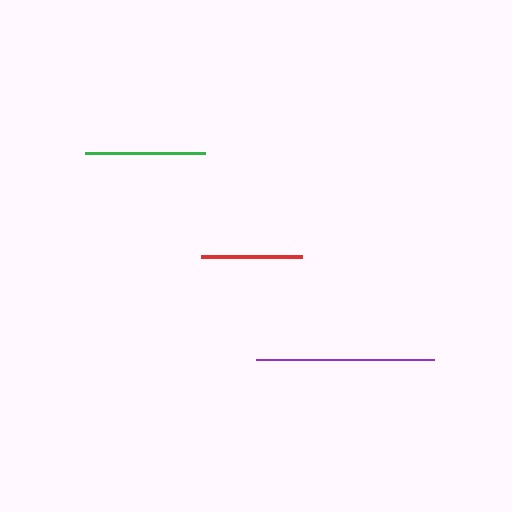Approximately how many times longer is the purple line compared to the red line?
The purple line is approximately 1.8 times the length of the red line.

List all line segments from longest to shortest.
From longest to shortest: purple, green, red.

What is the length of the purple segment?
The purple segment is approximately 178 pixels long.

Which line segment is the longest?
The purple line is the longest at approximately 178 pixels.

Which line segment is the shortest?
The red line is the shortest at approximately 101 pixels.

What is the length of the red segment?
The red segment is approximately 101 pixels long.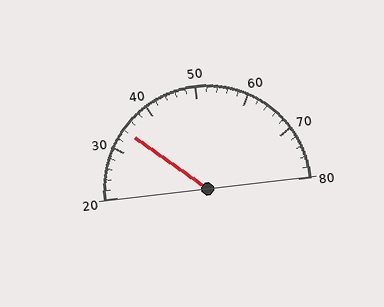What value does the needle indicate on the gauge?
The needle indicates approximately 34.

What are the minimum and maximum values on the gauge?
The gauge ranges from 20 to 80.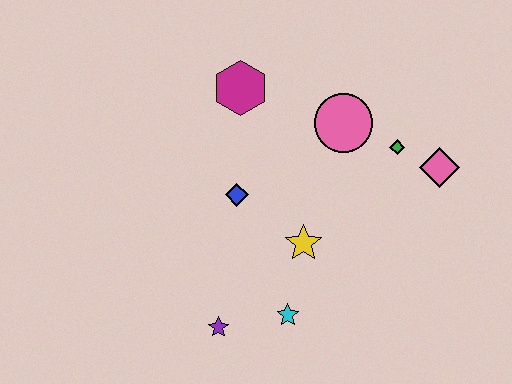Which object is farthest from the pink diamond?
The purple star is farthest from the pink diamond.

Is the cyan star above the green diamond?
No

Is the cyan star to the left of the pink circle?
Yes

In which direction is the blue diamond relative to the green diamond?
The blue diamond is to the left of the green diamond.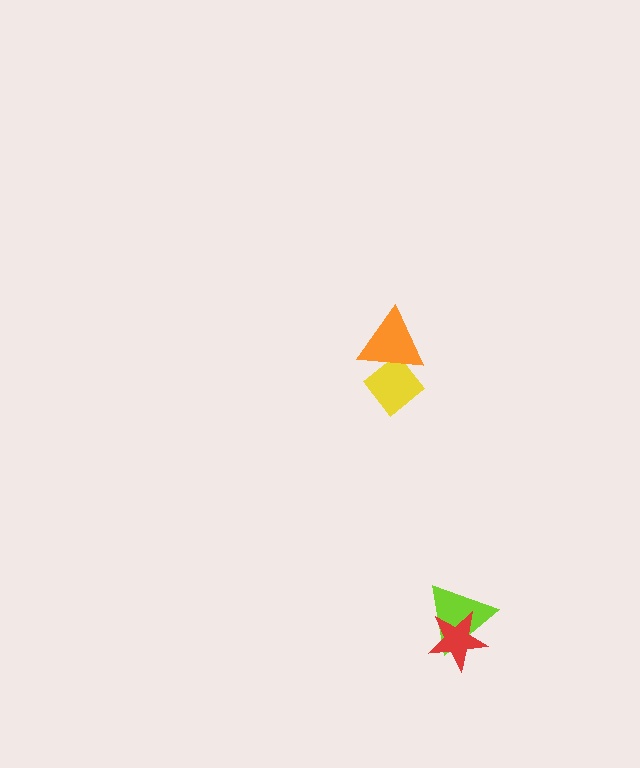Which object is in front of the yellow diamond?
The orange triangle is in front of the yellow diamond.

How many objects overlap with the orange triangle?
1 object overlaps with the orange triangle.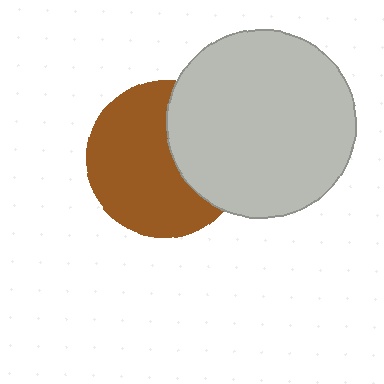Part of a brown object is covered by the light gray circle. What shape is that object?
It is a circle.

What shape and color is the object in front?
The object in front is a light gray circle.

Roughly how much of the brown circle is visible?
About half of it is visible (roughly 64%).